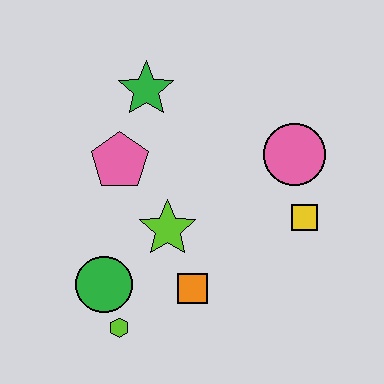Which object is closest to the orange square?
The lime star is closest to the orange square.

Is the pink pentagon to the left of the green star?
Yes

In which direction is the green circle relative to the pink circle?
The green circle is to the left of the pink circle.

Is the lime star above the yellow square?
No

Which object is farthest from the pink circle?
The lime hexagon is farthest from the pink circle.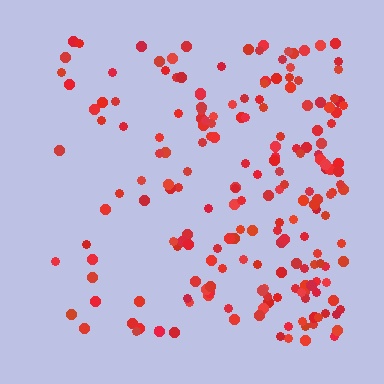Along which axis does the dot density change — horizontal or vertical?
Horizontal.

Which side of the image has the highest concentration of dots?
The right.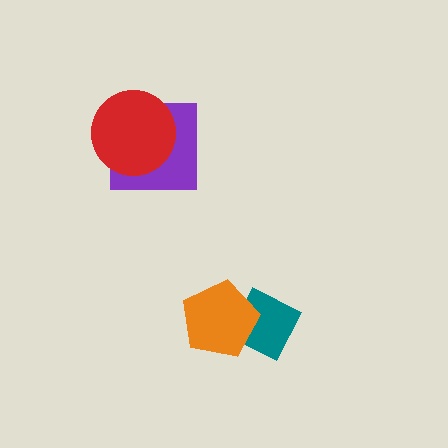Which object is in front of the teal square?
The orange pentagon is in front of the teal square.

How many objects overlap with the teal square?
1 object overlaps with the teal square.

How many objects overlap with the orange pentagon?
1 object overlaps with the orange pentagon.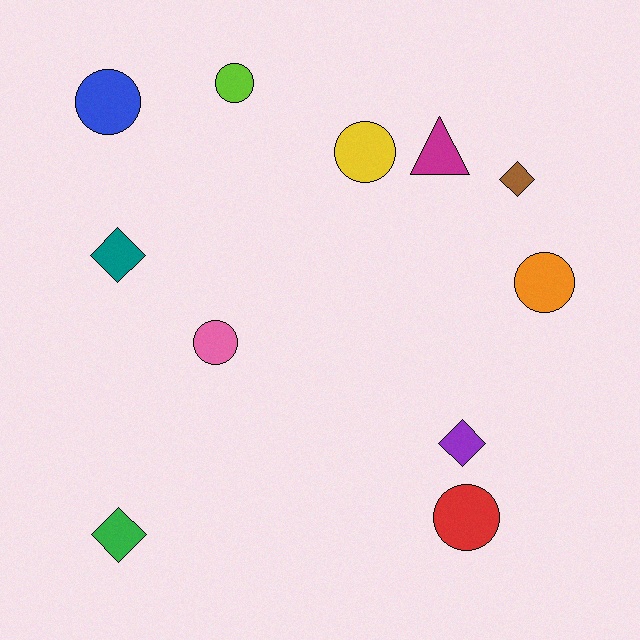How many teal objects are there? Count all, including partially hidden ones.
There is 1 teal object.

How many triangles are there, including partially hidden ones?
There is 1 triangle.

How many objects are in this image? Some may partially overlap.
There are 11 objects.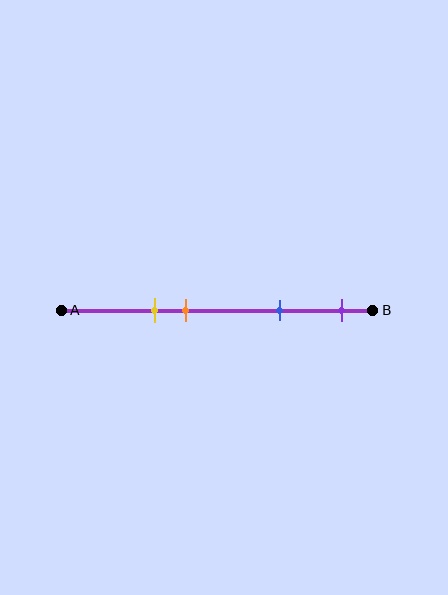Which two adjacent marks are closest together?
The yellow and orange marks are the closest adjacent pair.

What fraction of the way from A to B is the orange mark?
The orange mark is approximately 40% (0.4) of the way from A to B.